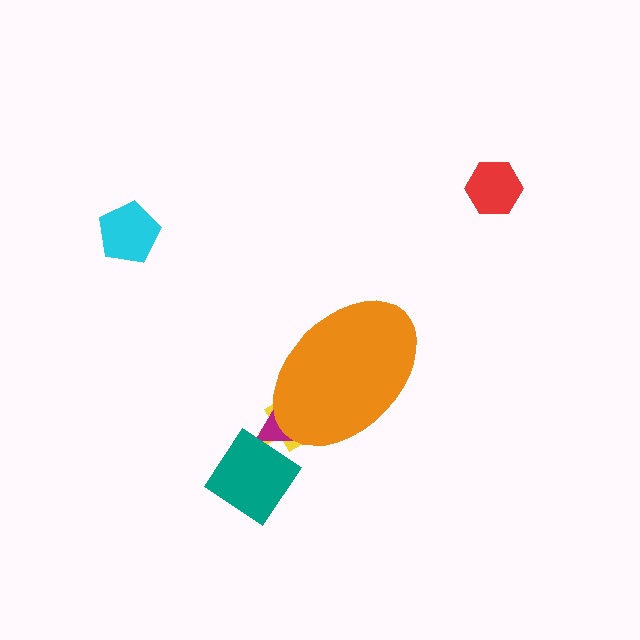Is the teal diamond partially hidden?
No, the teal diamond is fully visible.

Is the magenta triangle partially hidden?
Yes, the magenta triangle is partially hidden behind the orange ellipse.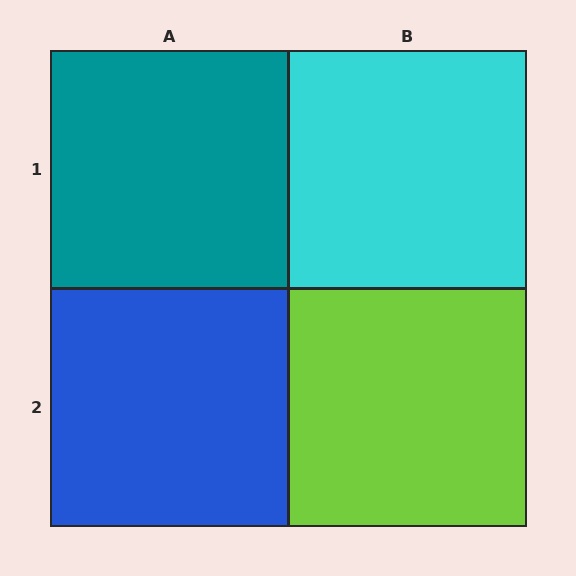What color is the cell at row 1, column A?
Teal.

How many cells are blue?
1 cell is blue.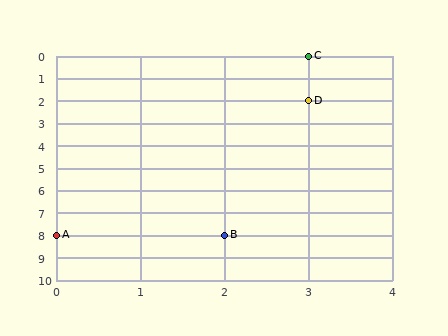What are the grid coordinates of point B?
Point B is at grid coordinates (2, 8).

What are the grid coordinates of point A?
Point A is at grid coordinates (0, 8).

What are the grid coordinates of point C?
Point C is at grid coordinates (3, 0).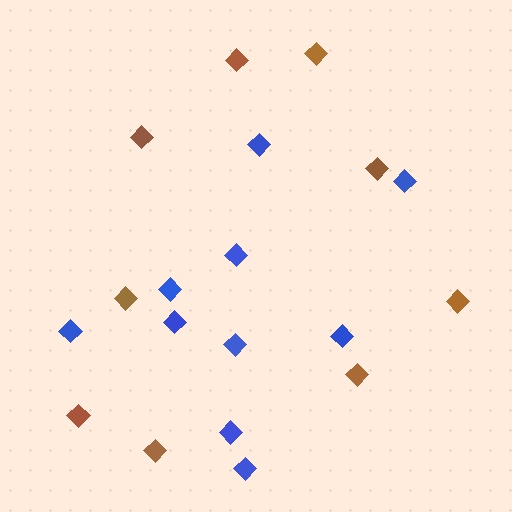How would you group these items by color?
There are 2 groups: one group of blue diamonds (10) and one group of brown diamonds (9).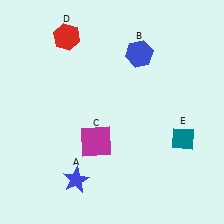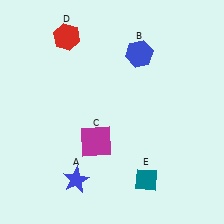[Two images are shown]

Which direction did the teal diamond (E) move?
The teal diamond (E) moved down.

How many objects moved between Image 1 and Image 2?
1 object moved between the two images.